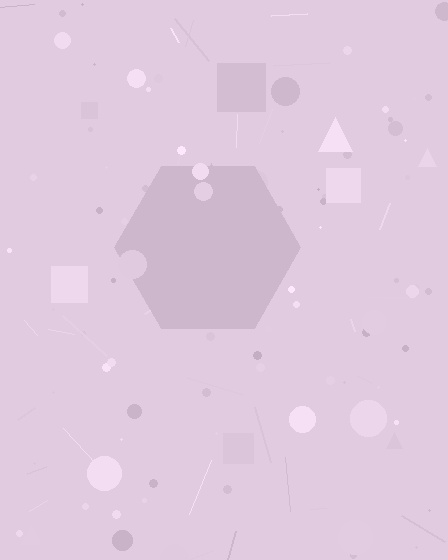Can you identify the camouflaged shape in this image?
The camouflaged shape is a hexagon.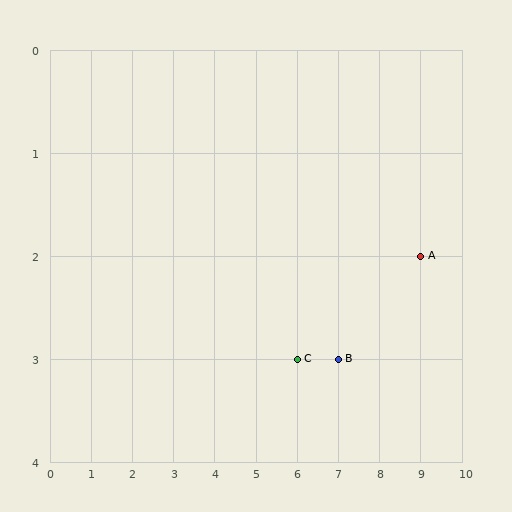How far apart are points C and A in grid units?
Points C and A are 3 columns and 1 row apart (about 3.2 grid units diagonally).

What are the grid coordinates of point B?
Point B is at grid coordinates (7, 3).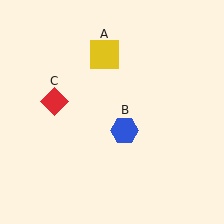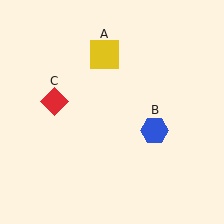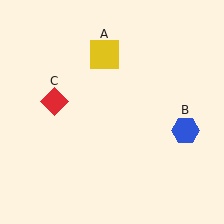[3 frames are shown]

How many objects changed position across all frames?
1 object changed position: blue hexagon (object B).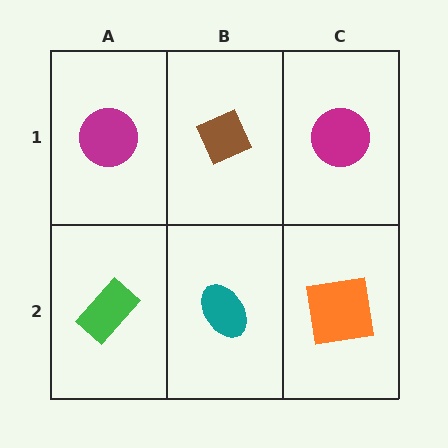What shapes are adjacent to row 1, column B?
A teal ellipse (row 2, column B), a magenta circle (row 1, column A), a magenta circle (row 1, column C).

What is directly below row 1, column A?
A green rectangle.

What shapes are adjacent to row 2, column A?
A magenta circle (row 1, column A), a teal ellipse (row 2, column B).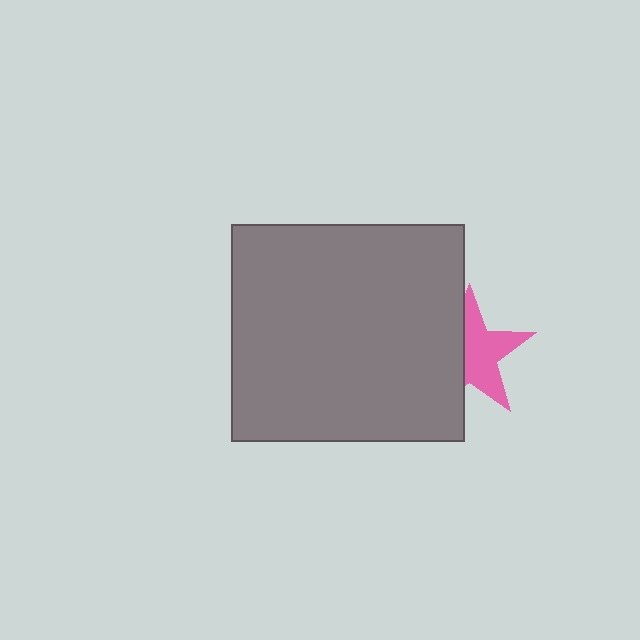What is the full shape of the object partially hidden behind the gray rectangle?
The partially hidden object is a pink star.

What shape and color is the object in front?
The object in front is a gray rectangle.